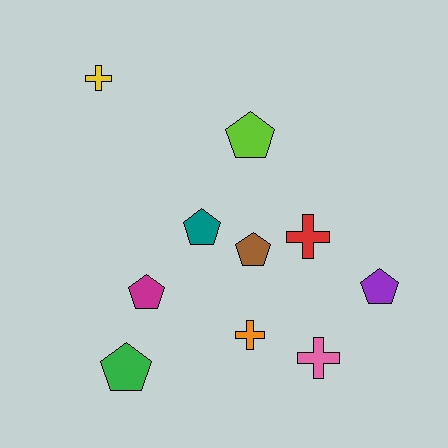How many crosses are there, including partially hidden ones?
There are 4 crosses.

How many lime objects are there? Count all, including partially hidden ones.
There is 1 lime object.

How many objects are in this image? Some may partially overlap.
There are 10 objects.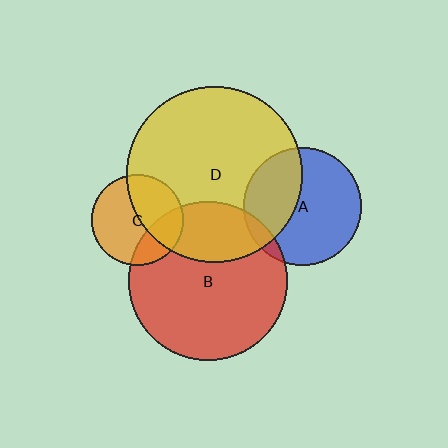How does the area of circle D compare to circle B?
Approximately 1.2 times.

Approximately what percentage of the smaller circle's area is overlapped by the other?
Approximately 35%.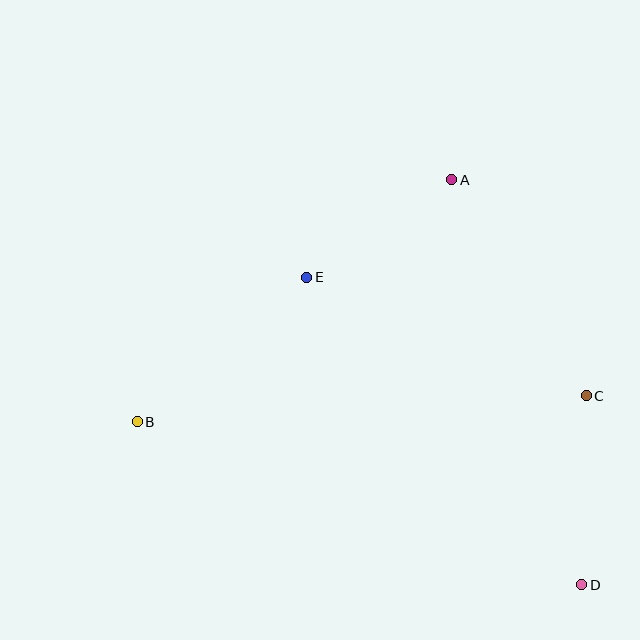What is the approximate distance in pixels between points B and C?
The distance between B and C is approximately 450 pixels.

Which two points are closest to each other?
Points A and E are closest to each other.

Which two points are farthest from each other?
Points B and D are farthest from each other.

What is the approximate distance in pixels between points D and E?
The distance between D and E is approximately 413 pixels.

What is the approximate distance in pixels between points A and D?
The distance between A and D is approximately 425 pixels.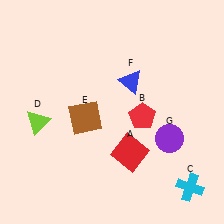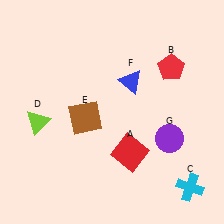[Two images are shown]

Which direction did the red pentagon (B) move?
The red pentagon (B) moved up.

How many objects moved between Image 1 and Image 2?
1 object moved between the two images.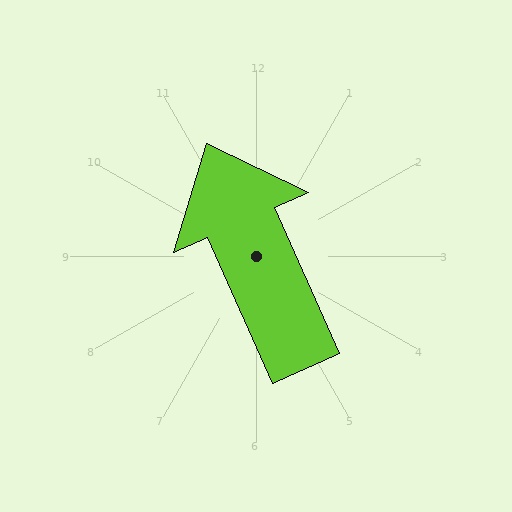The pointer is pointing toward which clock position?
Roughly 11 o'clock.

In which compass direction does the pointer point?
Northwest.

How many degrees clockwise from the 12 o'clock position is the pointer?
Approximately 336 degrees.